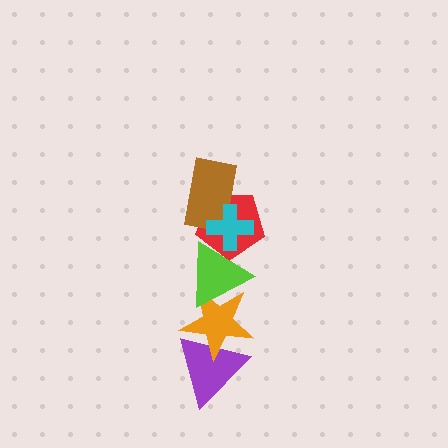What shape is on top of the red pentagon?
The brown rectangle is on top of the red pentagon.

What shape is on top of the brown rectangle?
The cyan cross is on top of the brown rectangle.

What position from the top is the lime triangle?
The lime triangle is 4th from the top.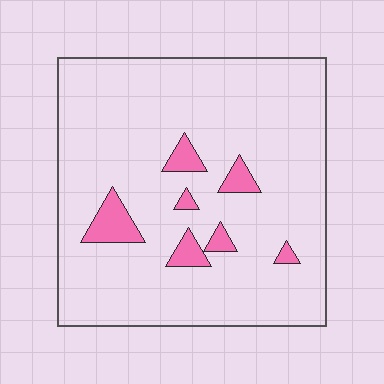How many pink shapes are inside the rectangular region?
7.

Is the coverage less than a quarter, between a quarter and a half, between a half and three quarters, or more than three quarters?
Less than a quarter.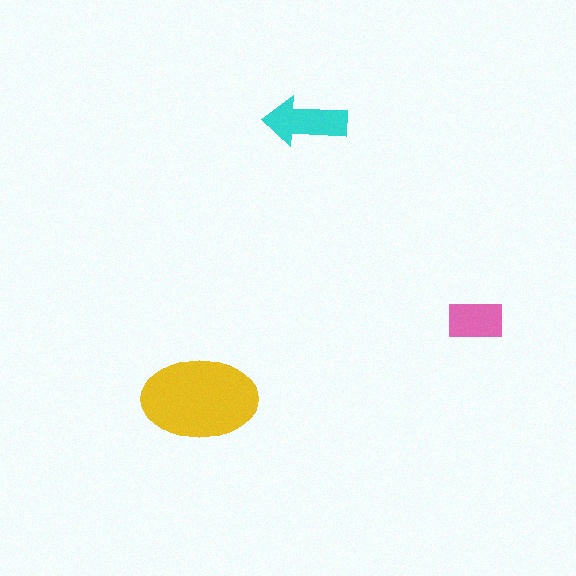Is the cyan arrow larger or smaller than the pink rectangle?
Larger.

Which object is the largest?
The yellow ellipse.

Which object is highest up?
The cyan arrow is topmost.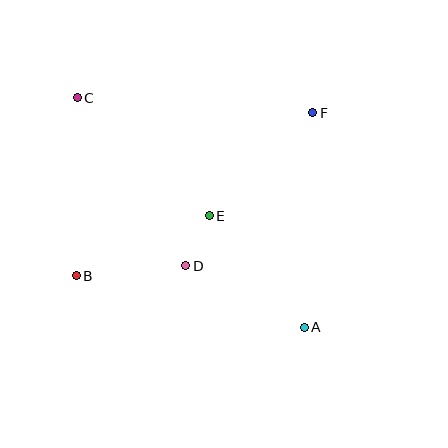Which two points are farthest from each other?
Points A and C are farthest from each other.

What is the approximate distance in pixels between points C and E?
The distance between C and E is approximately 177 pixels.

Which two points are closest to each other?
Points D and E are closest to each other.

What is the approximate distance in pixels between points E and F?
The distance between E and F is approximately 146 pixels.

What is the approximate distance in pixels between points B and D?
The distance between B and D is approximately 110 pixels.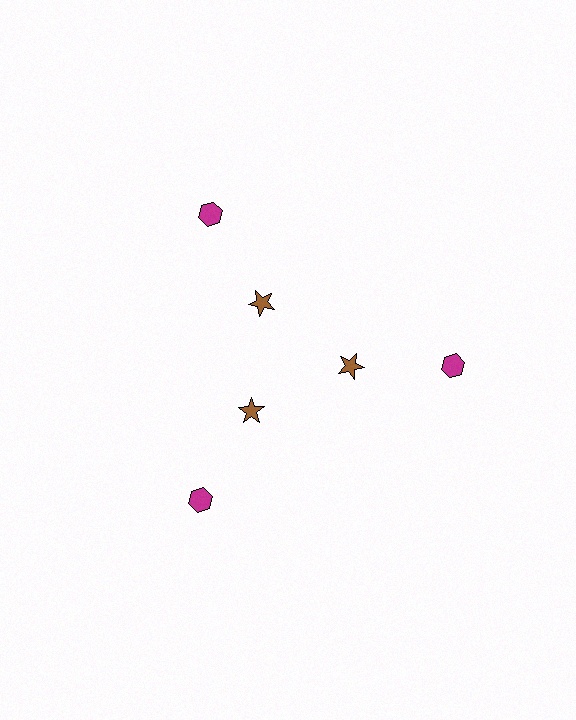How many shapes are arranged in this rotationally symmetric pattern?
There are 6 shapes, arranged in 3 groups of 2.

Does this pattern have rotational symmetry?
Yes, this pattern has 3-fold rotational symmetry. It looks the same after rotating 120 degrees around the center.